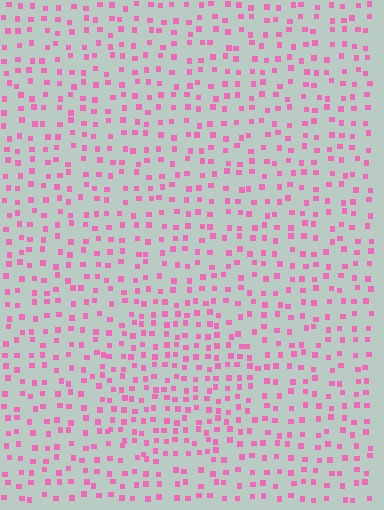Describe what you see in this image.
The image contains small pink elements arranged at two different densities. A circle-shaped region is visible where the elements are more densely packed than the surrounding area.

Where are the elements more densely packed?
The elements are more densely packed inside the circle boundary.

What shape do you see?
I see a circle.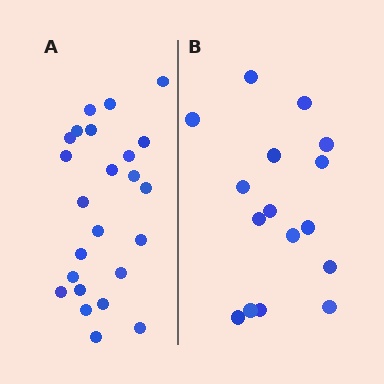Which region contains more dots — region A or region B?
Region A (the left region) has more dots.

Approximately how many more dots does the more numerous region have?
Region A has roughly 8 or so more dots than region B.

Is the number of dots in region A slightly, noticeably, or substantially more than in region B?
Region A has substantially more. The ratio is roughly 1.5 to 1.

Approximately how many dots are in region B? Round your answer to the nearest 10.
About 20 dots. (The exact count is 16, which rounds to 20.)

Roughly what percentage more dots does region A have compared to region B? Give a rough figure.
About 50% more.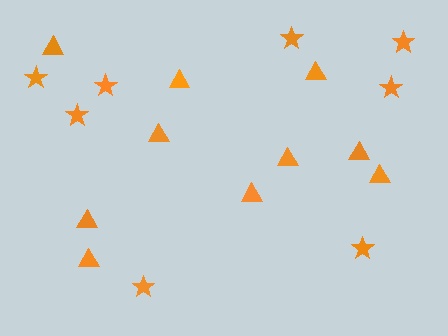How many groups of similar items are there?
There are 2 groups: one group of triangles (10) and one group of stars (8).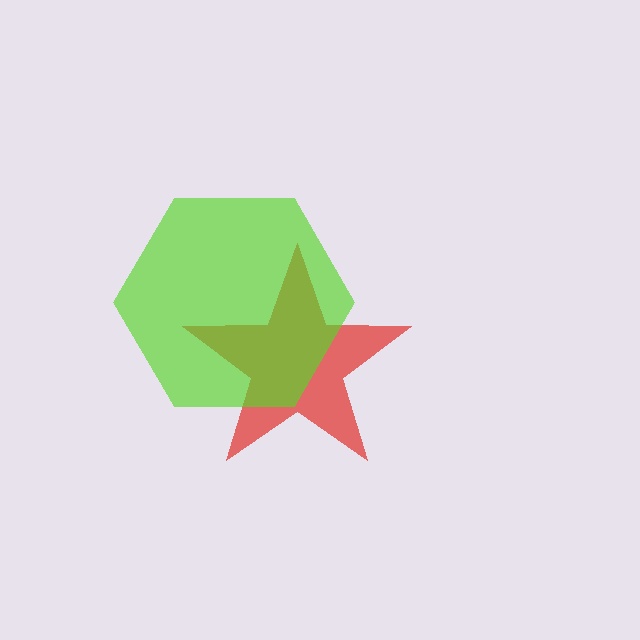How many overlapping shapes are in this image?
There are 2 overlapping shapes in the image.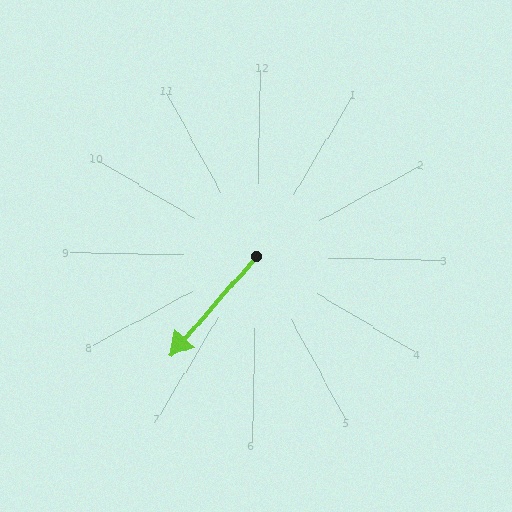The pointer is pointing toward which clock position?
Roughly 7 o'clock.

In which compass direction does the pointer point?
Southwest.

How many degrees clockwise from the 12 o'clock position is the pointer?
Approximately 220 degrees.